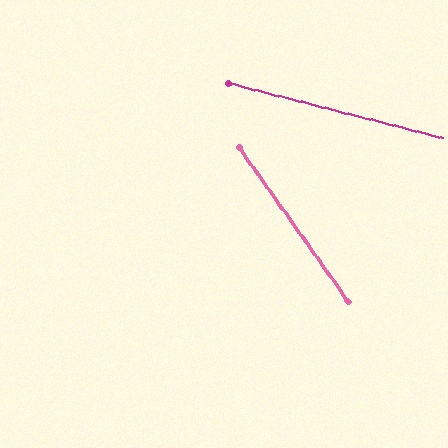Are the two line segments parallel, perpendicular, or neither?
Neither parallel nor perpendicular — they differ by about 40°.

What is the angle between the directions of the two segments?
Approximately 40 degrees.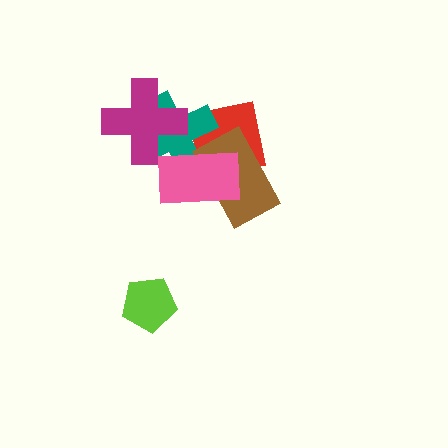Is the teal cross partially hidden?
Yes, it is partially covered by another shape.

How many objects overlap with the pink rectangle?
3 objects overlap with the pink rectangle.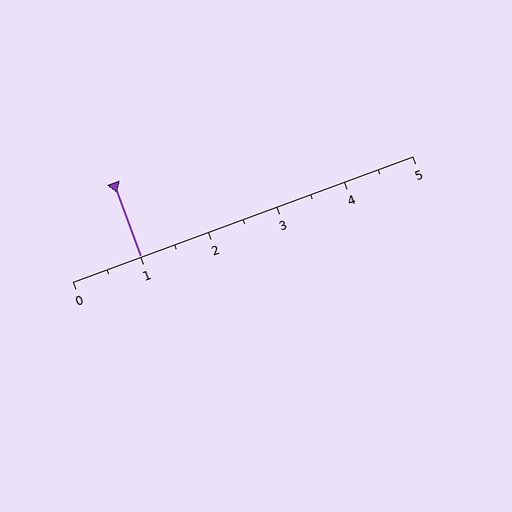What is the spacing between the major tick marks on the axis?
The major ticks are spaced 1 apart.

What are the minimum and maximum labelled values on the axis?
The axis runs from 0 to 5.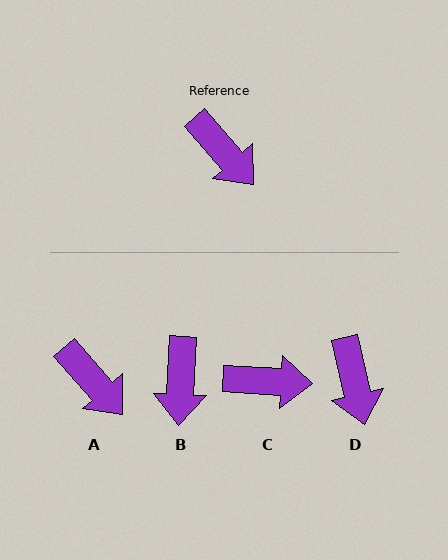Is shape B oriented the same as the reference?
No, it is off by about 44 degrees.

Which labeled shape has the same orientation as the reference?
A.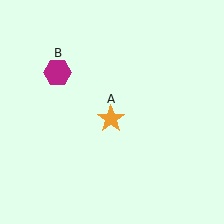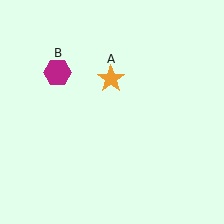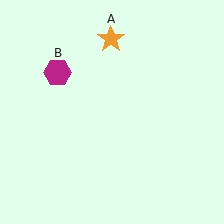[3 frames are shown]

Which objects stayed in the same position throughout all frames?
Magenta hexagon (object B) remained stationary.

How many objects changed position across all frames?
1 object changed position: orange star (object A).